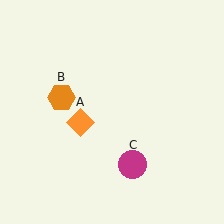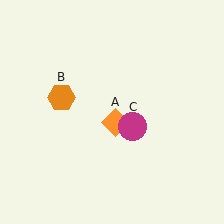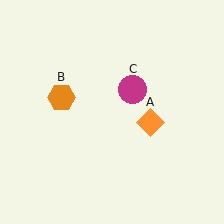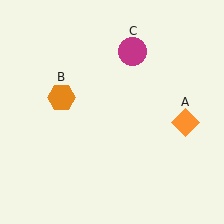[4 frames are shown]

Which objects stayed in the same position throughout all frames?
Orange hexagon (object B) remained stationary.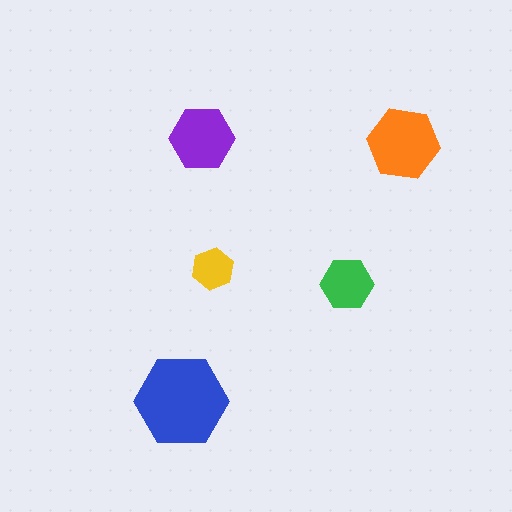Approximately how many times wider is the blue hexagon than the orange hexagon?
About 1.5 times wider.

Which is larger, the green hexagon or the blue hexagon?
The blue one.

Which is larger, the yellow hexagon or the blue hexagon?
The blue one.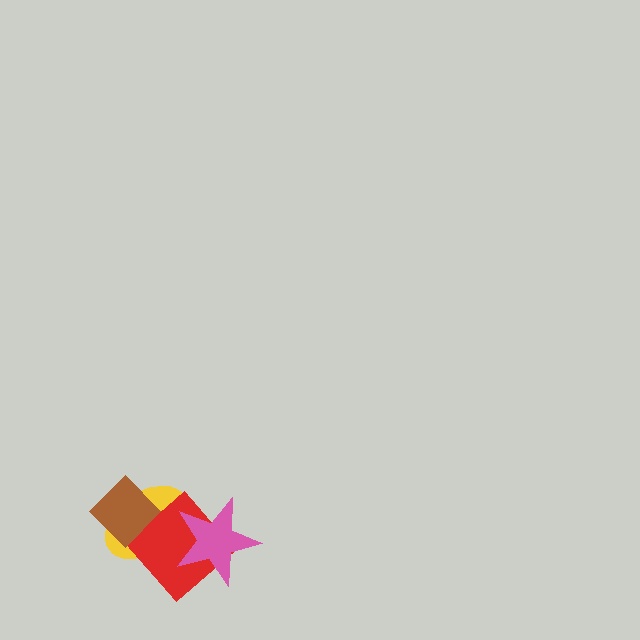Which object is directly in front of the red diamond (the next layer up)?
The pink star is directly in front of the red diamond.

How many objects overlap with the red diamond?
3 objects overlap with the red diamond.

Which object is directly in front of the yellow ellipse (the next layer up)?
The red diamond is directly in front of the yellow ellipse.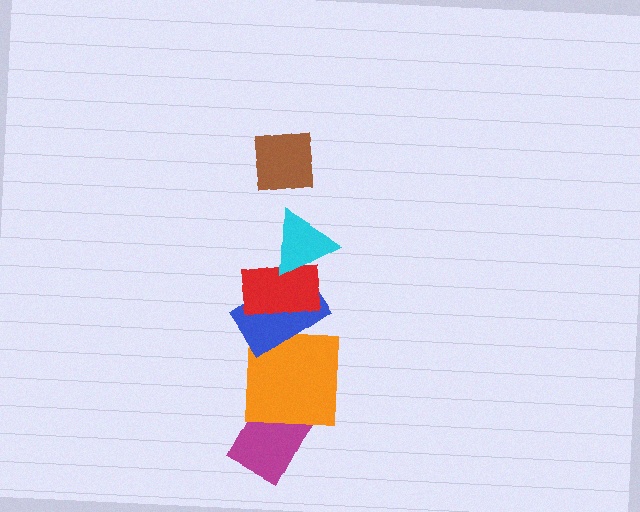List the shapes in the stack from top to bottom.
From top to bottom: the brown square, the cyan triangle, the red rectangle, the blue rectangle, the orange square, the magenta rectangle.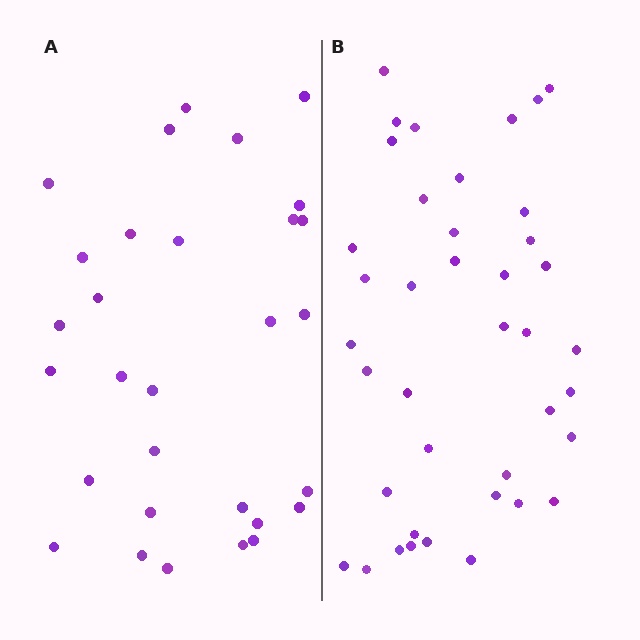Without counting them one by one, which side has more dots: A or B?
Region B (the right region) has more dots.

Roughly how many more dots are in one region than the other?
Region B has roughly 10 or so more dots than region A.